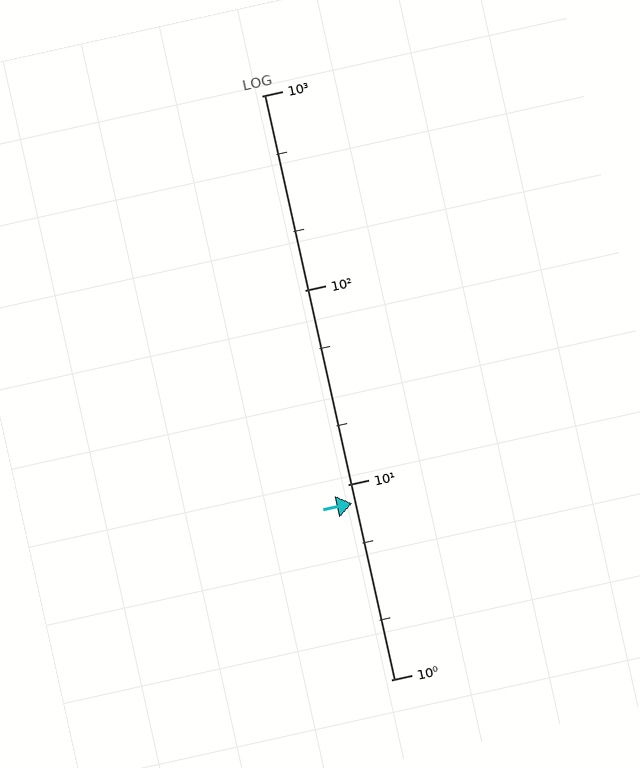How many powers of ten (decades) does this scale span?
The scale spans 3 decades, from 1 to 1000.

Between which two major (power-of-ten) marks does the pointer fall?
The pointer is between 1 and 10.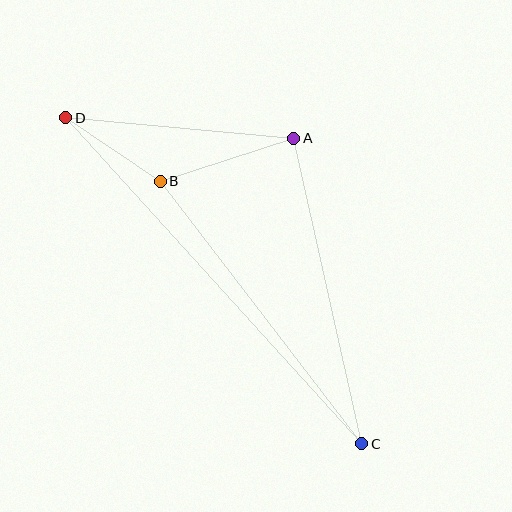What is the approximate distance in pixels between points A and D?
The distance between A and D is approximately 229 pixels.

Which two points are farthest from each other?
Points C and D are farthest from each other.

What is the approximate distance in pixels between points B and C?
The distance between B and C is approximately 331 pixels.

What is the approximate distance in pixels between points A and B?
The distance between A and B is approximately 140 pixels.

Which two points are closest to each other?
Points B and D are closest to each other.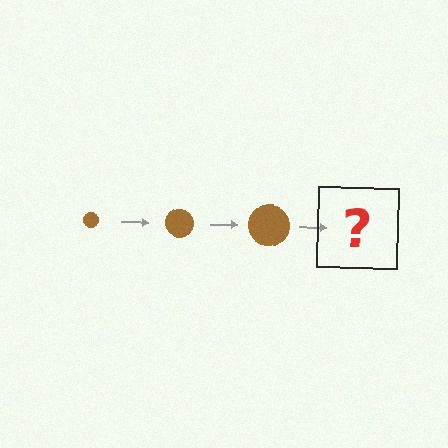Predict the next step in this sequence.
The next step is a brown circle, larger than the previous one.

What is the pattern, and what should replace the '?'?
The pattern is that the circle gets progressively larger each step. The '?' should be a brown circle, larger than the previous one.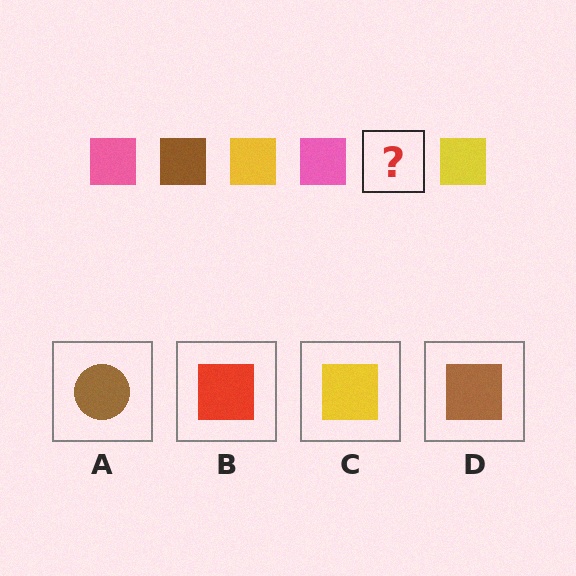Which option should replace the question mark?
Option D.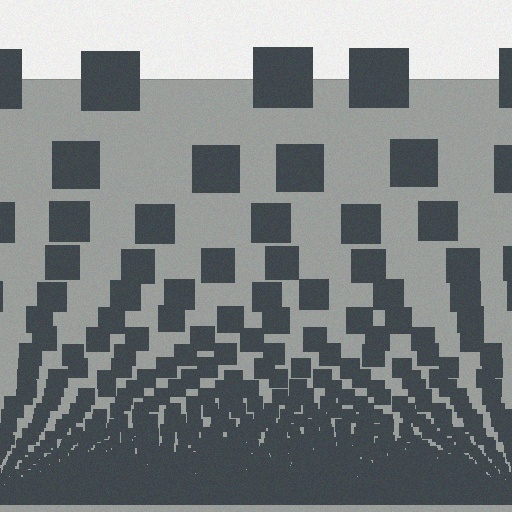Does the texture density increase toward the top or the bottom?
Density increases toward the bottom.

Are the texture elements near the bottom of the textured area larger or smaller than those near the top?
Smaller. The gradient is inverted — elements near the bottom are smaller and denser.